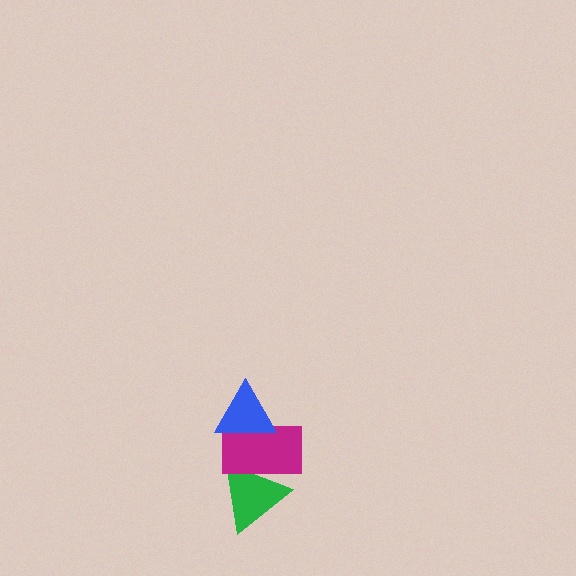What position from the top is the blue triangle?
The blue triangle is 1st from the top.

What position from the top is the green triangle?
The green triangle is 3rd from the top.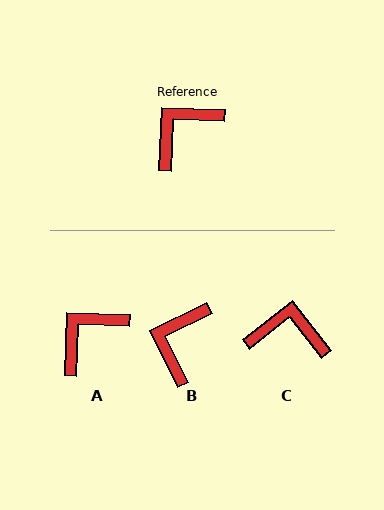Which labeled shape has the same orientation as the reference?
A.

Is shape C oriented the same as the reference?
No, it is off by about 50 degrees.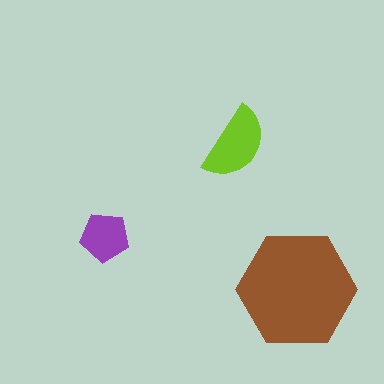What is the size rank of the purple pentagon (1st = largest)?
3rd.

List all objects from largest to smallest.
The brown hexagon, the lime semicircle, the purple pentagon.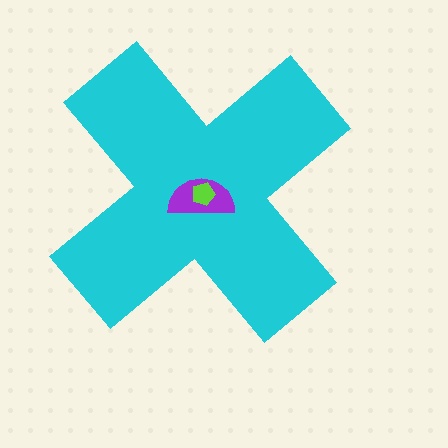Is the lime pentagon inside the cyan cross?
Yes.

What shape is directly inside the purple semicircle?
The lime pentagon.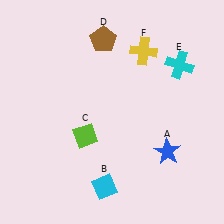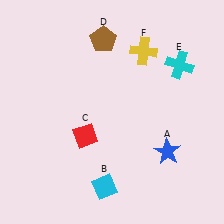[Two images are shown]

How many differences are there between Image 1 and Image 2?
There is 1 difference between the two images.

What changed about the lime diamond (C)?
In Image 1, C is lime. In Image 2, it changed to red.